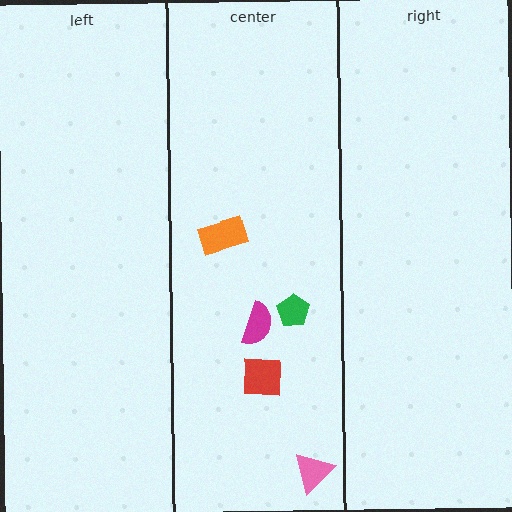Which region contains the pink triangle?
The center region.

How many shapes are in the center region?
5.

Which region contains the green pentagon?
The center region.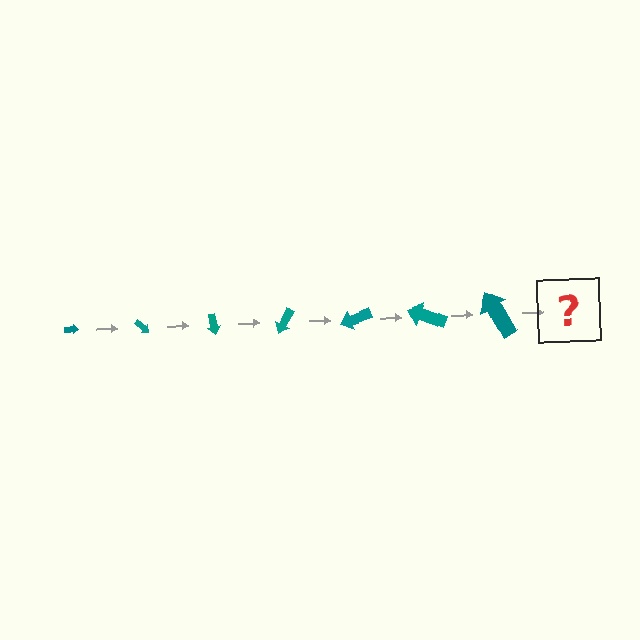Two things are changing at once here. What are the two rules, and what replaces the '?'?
The two rules are that the arrow grows larger each step and it rotates 40 degrees each step. The '?' should be an arrow, larger than the previous one and rotated 280 degrees from the start.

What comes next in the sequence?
The next element should be an arrow, larger than the previous one and rotated 280 degrees from the start.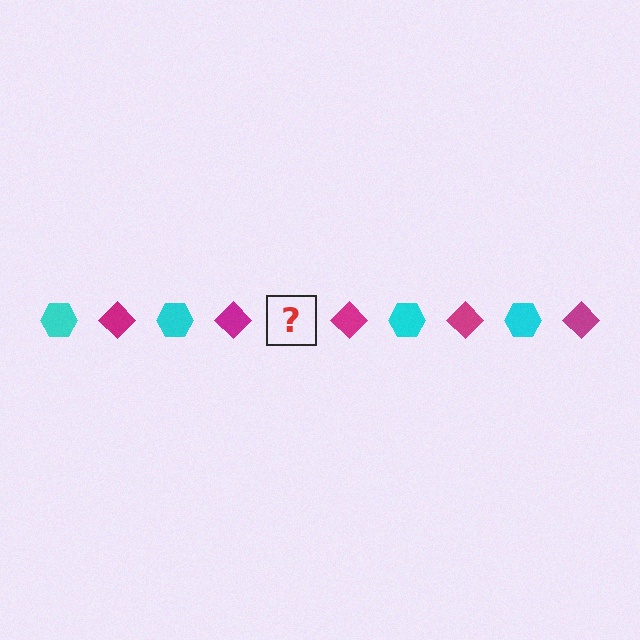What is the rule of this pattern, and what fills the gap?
The rule is that the pattern alternates between cyan hexagon and magenta diamond. The gap should be filled with a cyan hexagon.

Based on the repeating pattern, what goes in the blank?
The blank should be a cyan hexagon.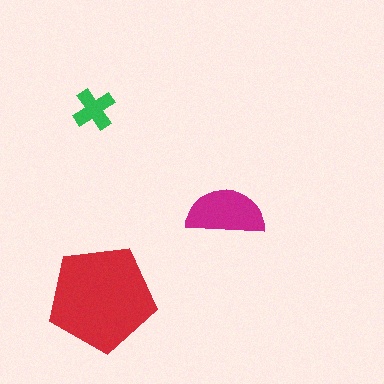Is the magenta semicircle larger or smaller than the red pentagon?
Smaller.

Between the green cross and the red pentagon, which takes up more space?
The red pentagon.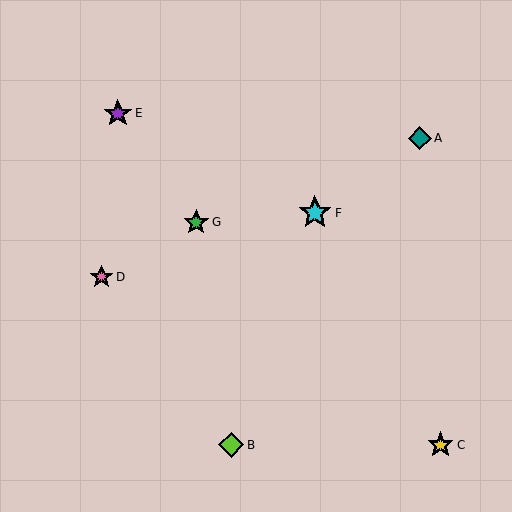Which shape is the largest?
The cyan star (labeled F) is the largest.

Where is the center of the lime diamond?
The center of the lime diamond is at (231, 445).